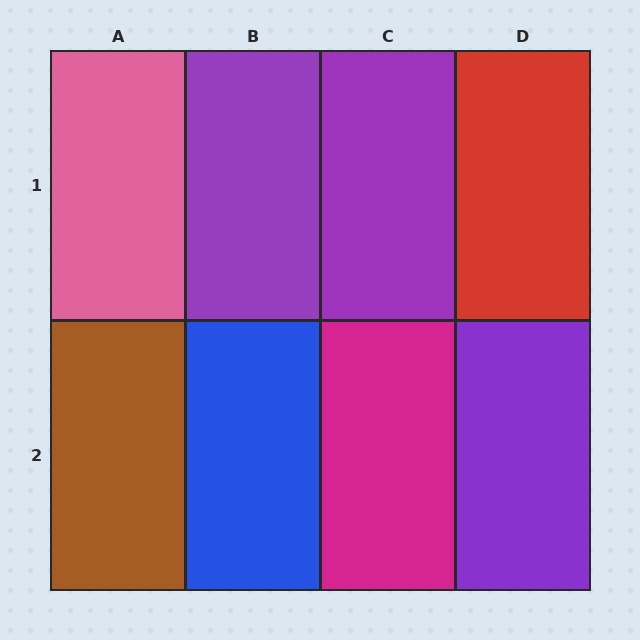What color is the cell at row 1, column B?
Purple.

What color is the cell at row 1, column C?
Purple.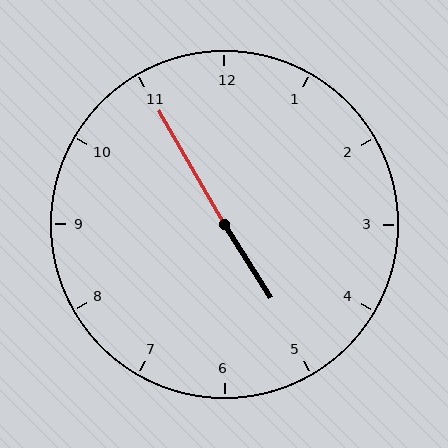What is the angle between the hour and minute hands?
Approximately 178 degrees.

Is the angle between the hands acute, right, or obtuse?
It is obtuse.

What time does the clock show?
4:55.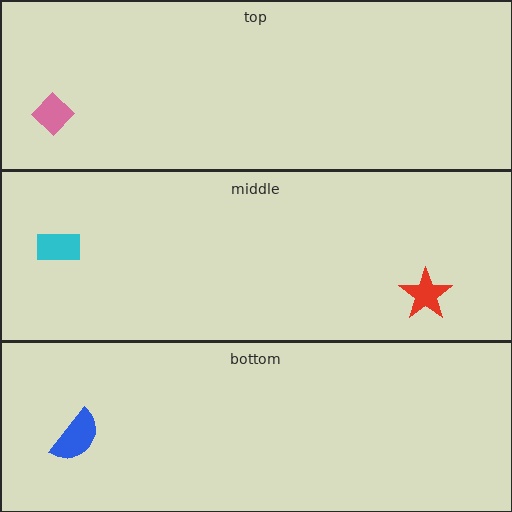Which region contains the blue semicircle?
The bottom region.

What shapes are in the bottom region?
The blue semicircle.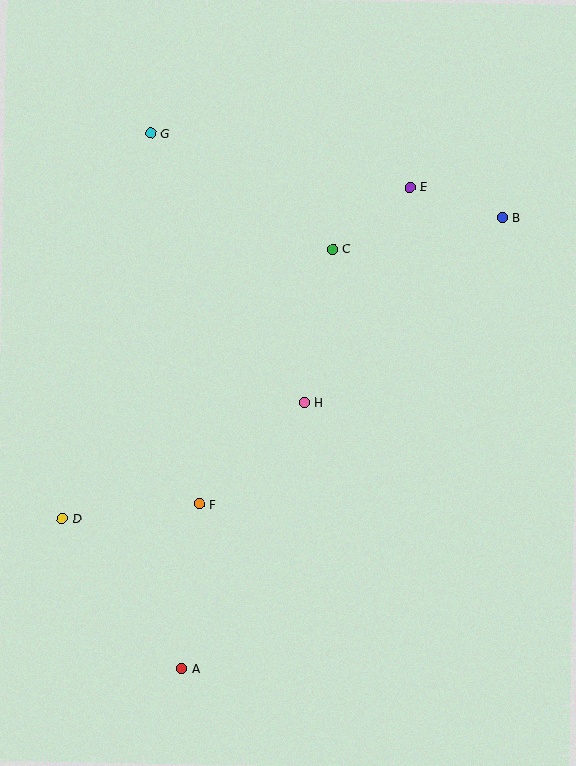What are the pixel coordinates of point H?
Point H is at (304, 402).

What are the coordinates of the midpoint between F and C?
The midpoint between F and C is at (266, 377).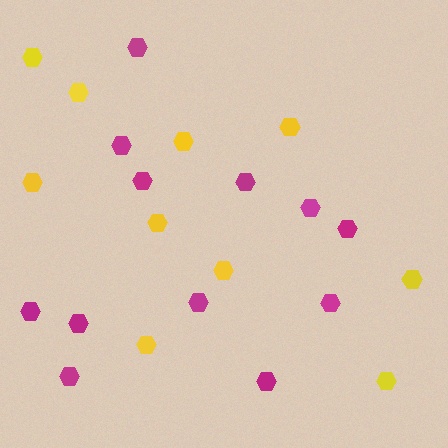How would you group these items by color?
There are 2 groups: one group of yellow hexagons (10) and one group of magenta hexagons (12).